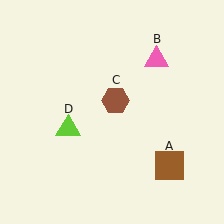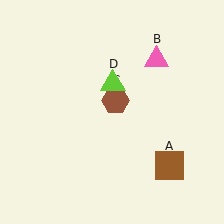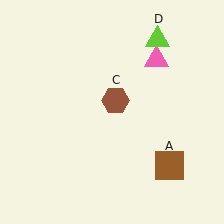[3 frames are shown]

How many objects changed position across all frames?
1 object changed position: lime triangle (object D).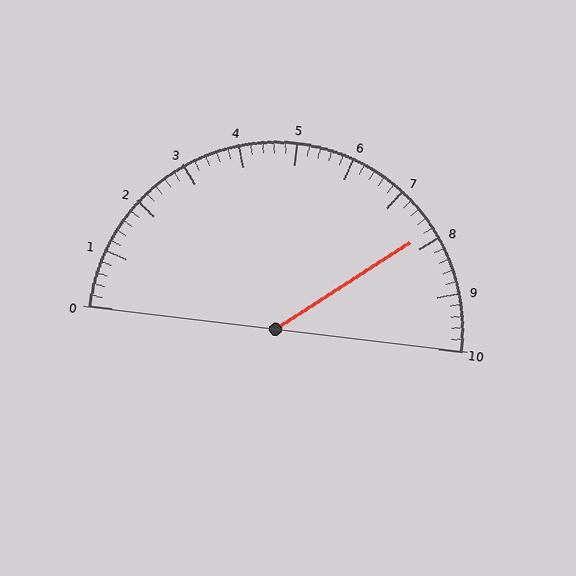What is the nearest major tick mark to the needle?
The nearest major tick mark is 8.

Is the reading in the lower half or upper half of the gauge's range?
The reading is in the upper half of the range (0 to 10).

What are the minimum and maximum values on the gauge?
The gauge ranges from 0 to 10.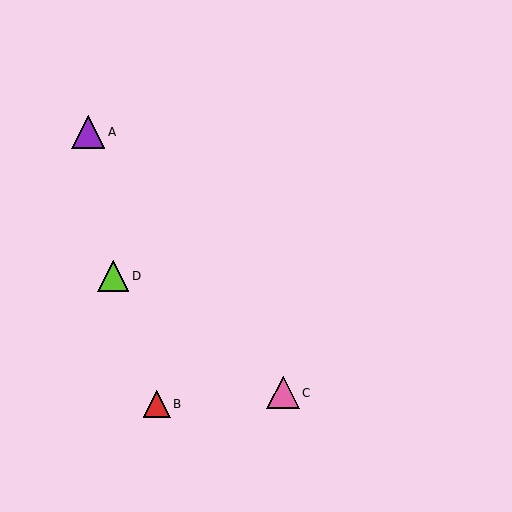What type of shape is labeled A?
Shape A is a purple triangle.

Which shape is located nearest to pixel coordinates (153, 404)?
The red triangle (labeled B) at (157, 404) is nearest to that location.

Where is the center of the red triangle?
The center of the red triangle is at (157, 404).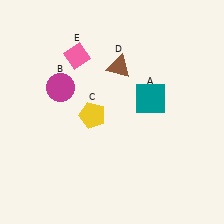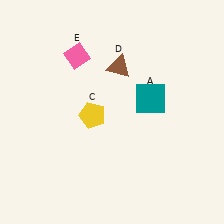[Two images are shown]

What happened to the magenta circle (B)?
The magenta circle (B) was removed in Image 2. It was in the top-left area of Image 1.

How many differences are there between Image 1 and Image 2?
There is 1 difference between the two images.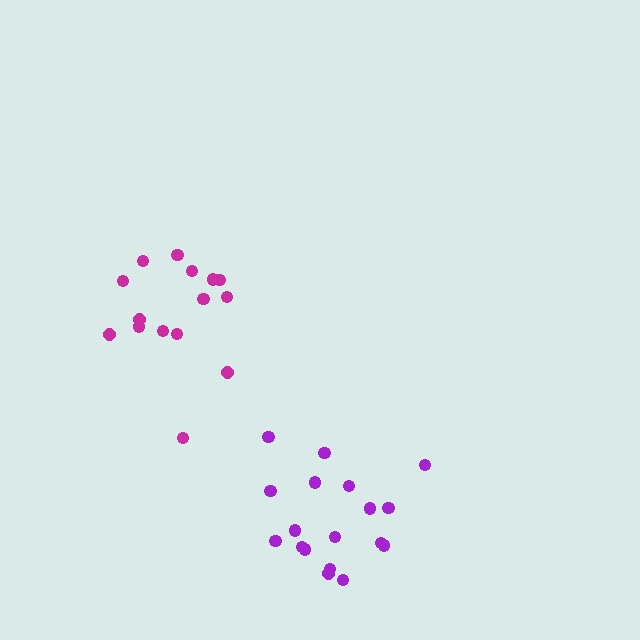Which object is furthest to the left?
The magenta cluster is leftmost.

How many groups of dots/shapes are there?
There are 2 groups.